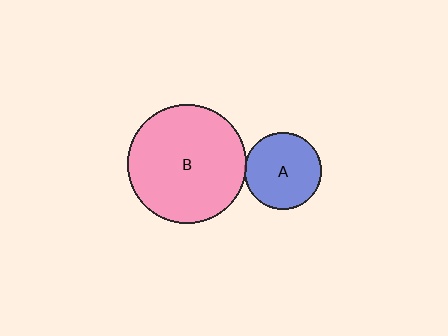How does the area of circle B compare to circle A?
Approximately 2.4 times.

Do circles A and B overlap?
Yes.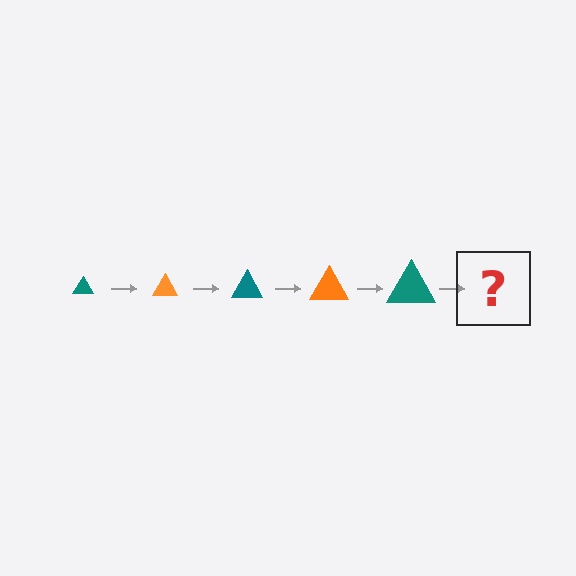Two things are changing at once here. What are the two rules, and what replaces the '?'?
The two rules are that the triangle grows larger each step and the color cycles through teal and orange. The '?' should be an orange triangle, larger than the previous one.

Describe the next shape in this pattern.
It should be an orange triangle, larger than the previous one.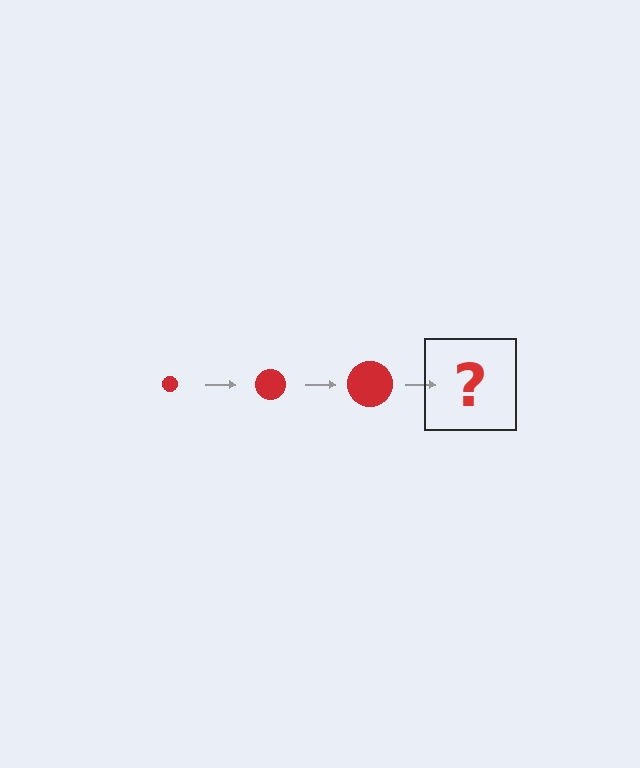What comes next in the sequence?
The next element should be a red circle, larger than the previous one.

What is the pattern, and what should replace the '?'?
The pattern is that the circle gets progressively larger each step. The '?' should be a red circle, larger than the previous one.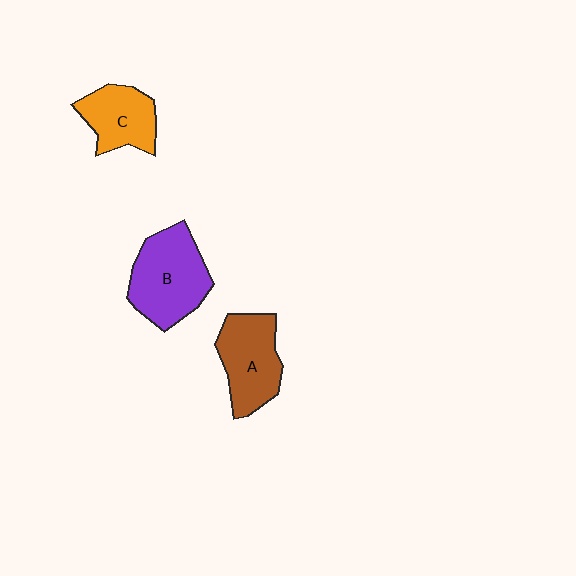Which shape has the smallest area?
Shape C (orange).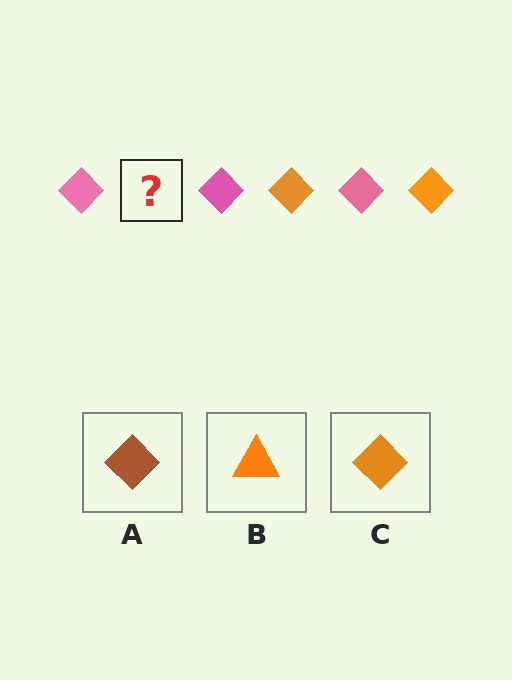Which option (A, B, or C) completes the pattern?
C.